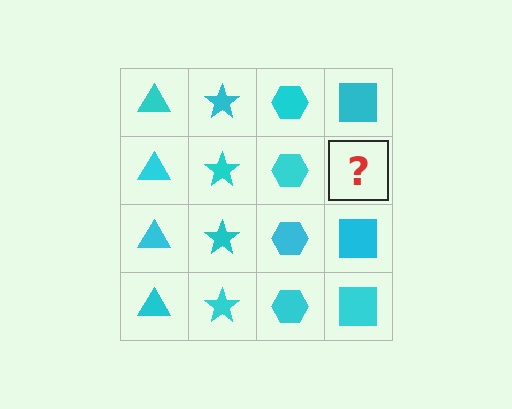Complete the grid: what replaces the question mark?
The question mark should be replaced with a cyan square.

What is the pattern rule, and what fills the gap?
The rule is that each column has a consistent shape. The gap should be filled with a cyan square.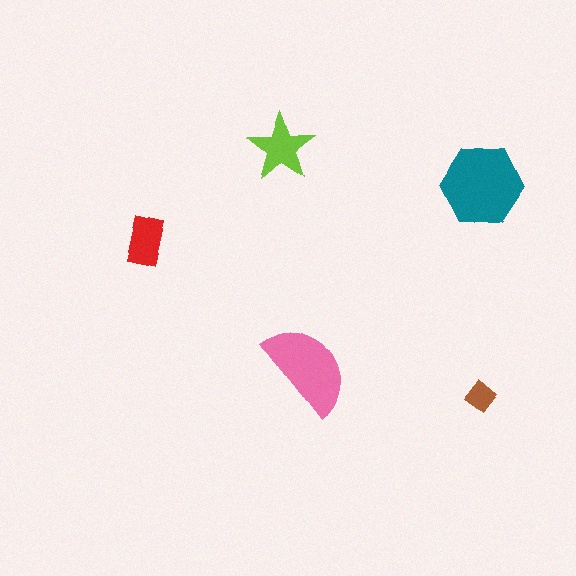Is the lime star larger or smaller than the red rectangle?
Larger.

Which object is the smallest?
The brown diamond.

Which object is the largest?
The teal hexagon.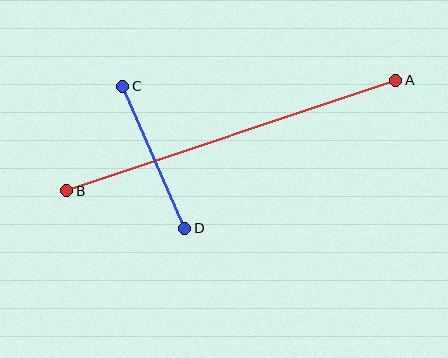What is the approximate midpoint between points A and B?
The midpoint is at approximately (231, 136) pixels.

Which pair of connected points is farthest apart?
Points A and B are farthest apart.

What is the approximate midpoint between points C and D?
The midpoint is at approximately (154, 157) pixels.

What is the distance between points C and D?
The distance is approximately 155 pixels.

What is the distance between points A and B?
The distance is approximately 347 pixels.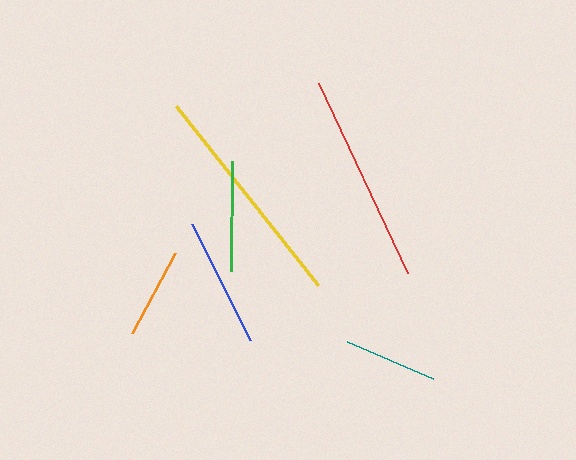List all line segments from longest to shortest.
From longest to shortest: yellow, red, blue, green, teal, orange.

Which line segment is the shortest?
The orange line is the shortest at approximately 92 pixels.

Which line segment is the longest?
The yellow line is the longest at approximately 229 pixels.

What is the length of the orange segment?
The orange segment is approximately 92 pixels long.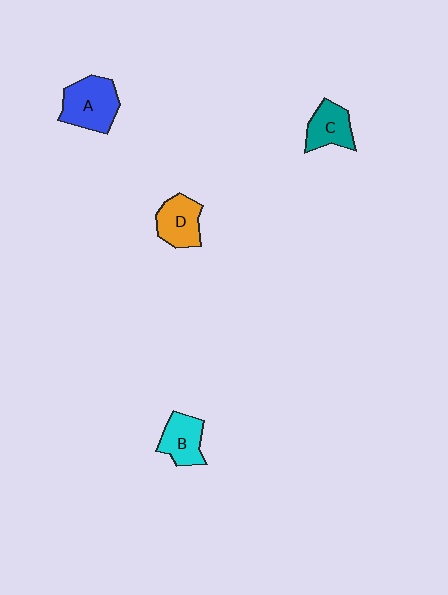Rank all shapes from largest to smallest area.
From largest to smallest: A (blue), D (orange), B (cyan), C (teal).